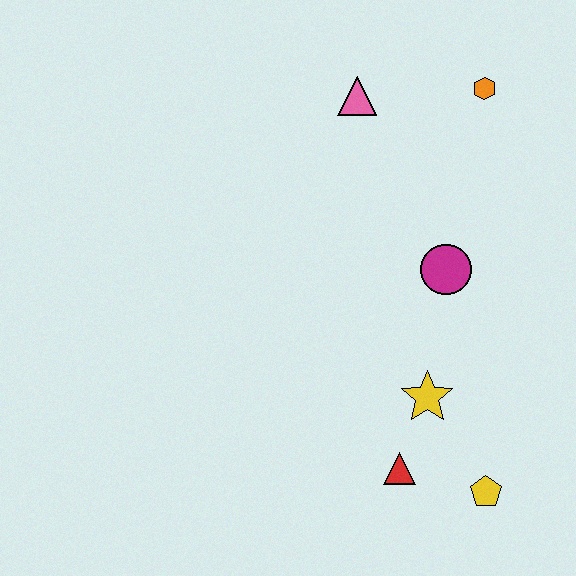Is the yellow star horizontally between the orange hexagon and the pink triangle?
Yes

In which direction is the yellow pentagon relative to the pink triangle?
The yellow pentagon is below the pink triangle.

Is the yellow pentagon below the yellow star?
Yes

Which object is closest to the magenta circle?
The yellow star is closest to the magenta circle.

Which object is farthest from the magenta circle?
The yellow pentagon is farthest from the magenta circle.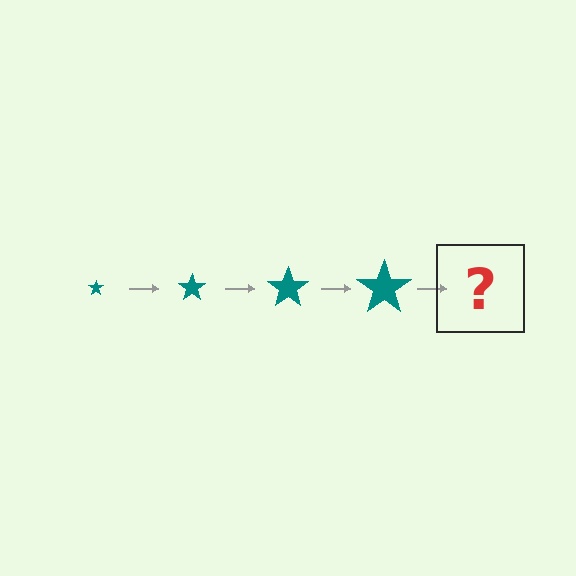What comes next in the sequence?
The next element should be a teal star, larger than the previous one.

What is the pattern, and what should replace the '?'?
The pattern is that the star gets progressively larger each step. The '?' should be a teal star, larger than the previous one.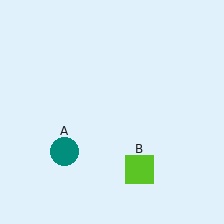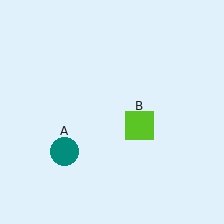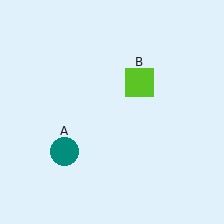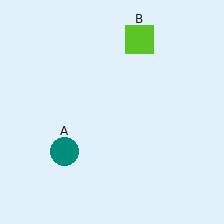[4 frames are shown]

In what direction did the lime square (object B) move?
The lime square (object B) moved up.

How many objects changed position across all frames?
1 object changed position: lime square (object B).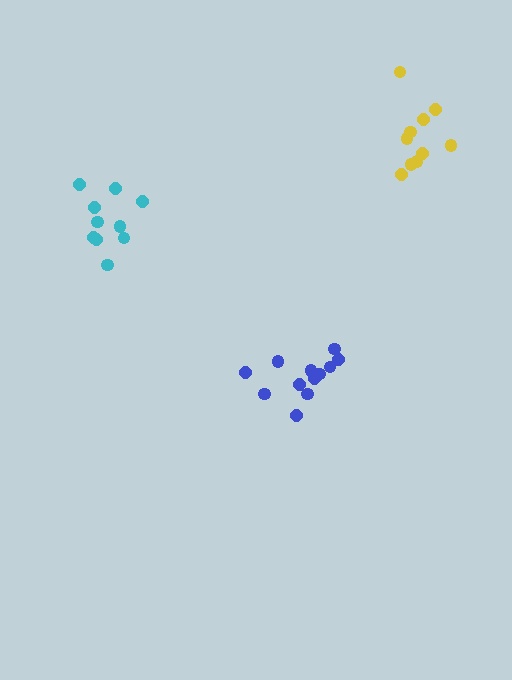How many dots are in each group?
Group 1: 10 dots, Group 2: 10 dots, Group 3: 12 dots (32 total).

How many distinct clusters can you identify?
There are 3 distinct clusters.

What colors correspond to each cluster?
The clusters are colored: cyan, yellow, blue.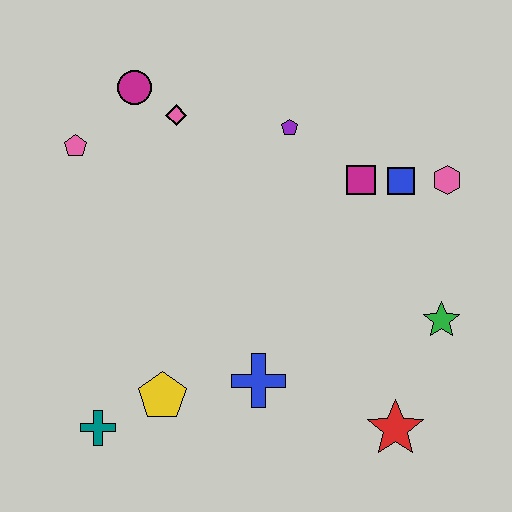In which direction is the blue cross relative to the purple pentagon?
The blue cross is below the purple pentagon.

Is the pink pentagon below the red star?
No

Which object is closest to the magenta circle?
The pink diamond is closest to the magenta circle.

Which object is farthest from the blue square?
The teal cross is farthest from the blue square.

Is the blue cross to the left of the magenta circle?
No